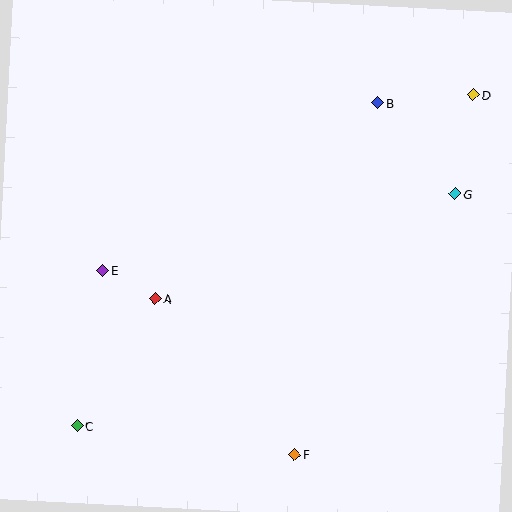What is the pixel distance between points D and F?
The distance between D and F is 402 pixels.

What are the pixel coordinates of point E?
Point E is at (103, 271).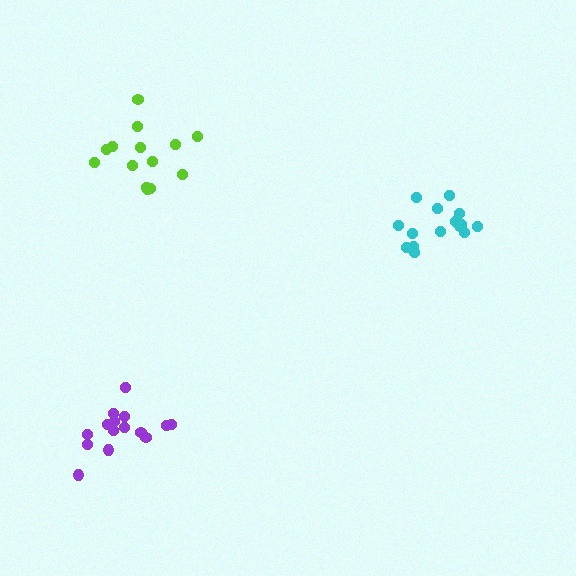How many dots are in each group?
Group 1: 15 dots, Group 2: 14 dots, Group 3: 15 dots (44 total).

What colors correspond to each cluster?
The clusters are colored: cyan, lime, purple.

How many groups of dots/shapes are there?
There are 3 groups.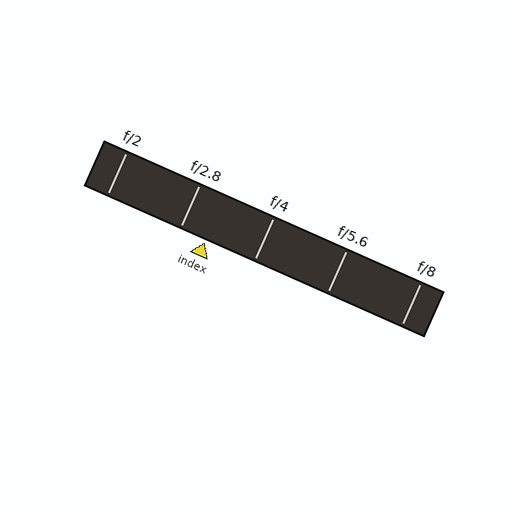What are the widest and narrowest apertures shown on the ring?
The widest aperture shown is f/2 and the narrowest is f/8.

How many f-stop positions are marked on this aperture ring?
There are 5 f-stop positions marked.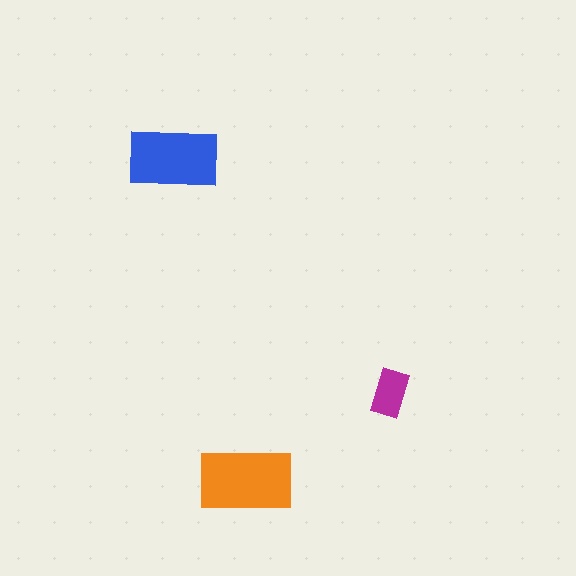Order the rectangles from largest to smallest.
the orange one, the blue one, the magenta one.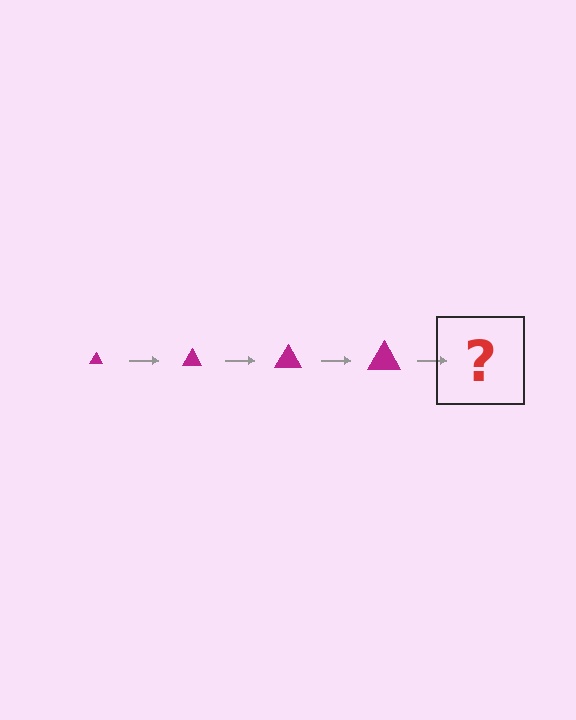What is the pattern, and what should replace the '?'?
The pattern is that the triangle gets progressively larger each step. The '?' should be a magenta triangle, larger than the previous one.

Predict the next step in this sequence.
The next step is a magenta triangle, larger than the previous one.